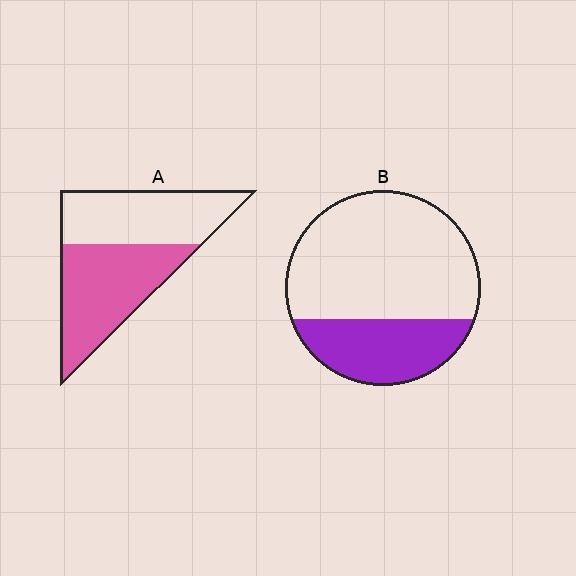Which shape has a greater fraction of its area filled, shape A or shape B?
Shape A.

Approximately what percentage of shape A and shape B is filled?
A is approximately 55% and B is approximately 30%.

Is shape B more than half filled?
No.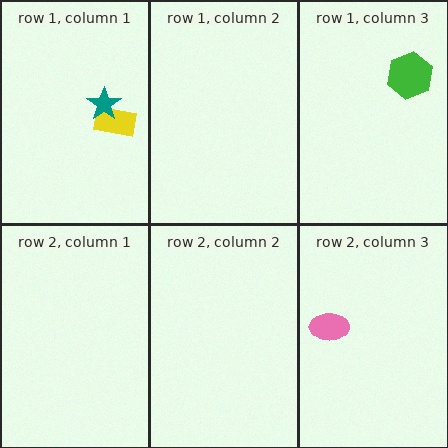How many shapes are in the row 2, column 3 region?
1.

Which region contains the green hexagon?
The row 1, column 3 region.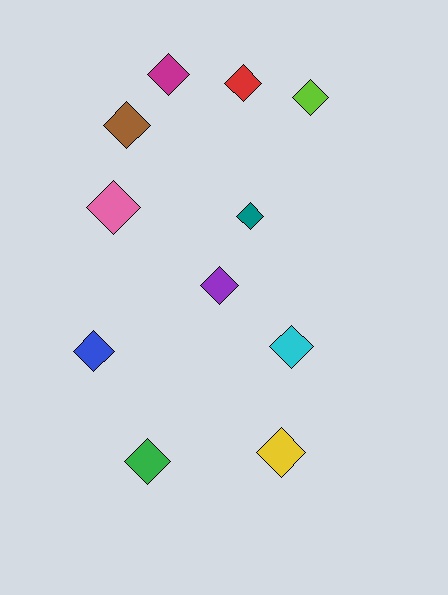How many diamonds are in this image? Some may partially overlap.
There are 11 diamonds.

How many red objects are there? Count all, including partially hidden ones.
There is 1 red object.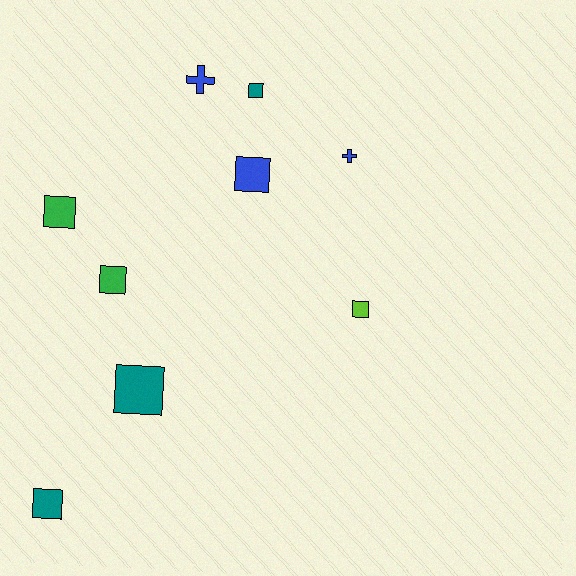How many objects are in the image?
There are 9 objects.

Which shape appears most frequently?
Square, with 7 objects.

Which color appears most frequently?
Teal, with 3 objects.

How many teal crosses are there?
There are no teal crosses.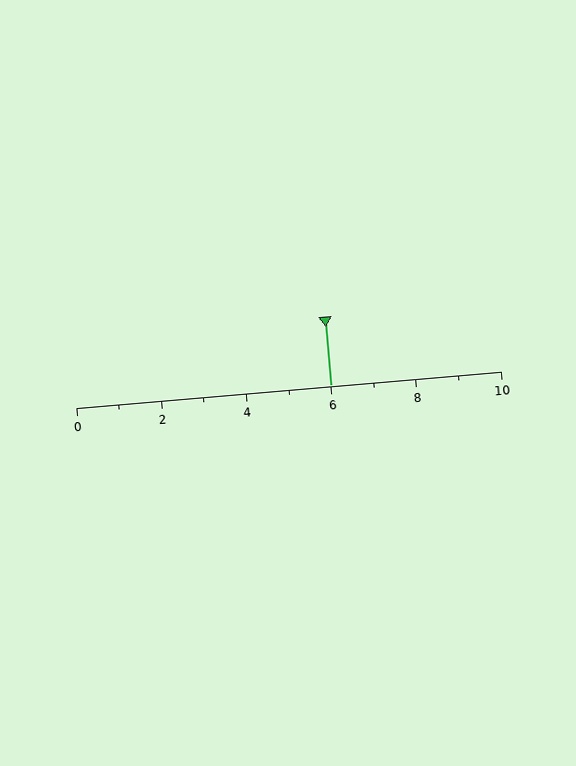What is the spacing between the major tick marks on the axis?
The major ticks are spaced 2 apart.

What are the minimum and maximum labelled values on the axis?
The axis runs from 0 to 10.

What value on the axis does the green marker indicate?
The marker indicates approximately 6.